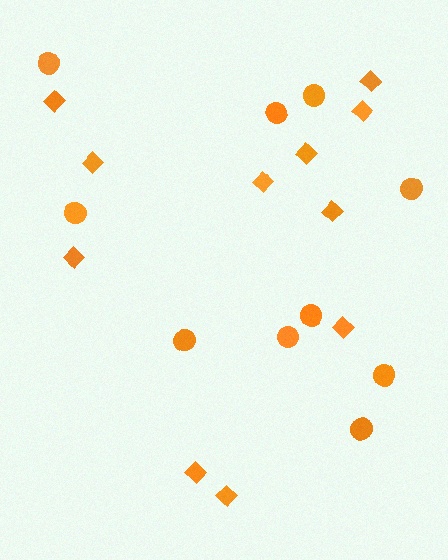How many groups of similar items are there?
There are 2 groups: one group of diamonds (11) and one group of circles (10).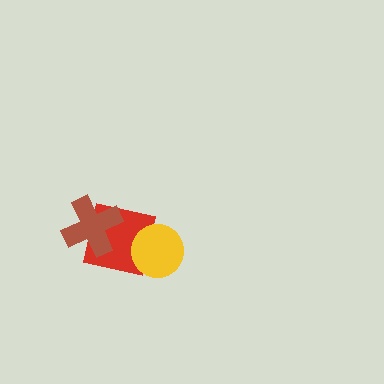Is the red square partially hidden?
Yes, it is partially covered by another shape.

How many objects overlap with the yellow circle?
1 object overlaps with the yellow circle.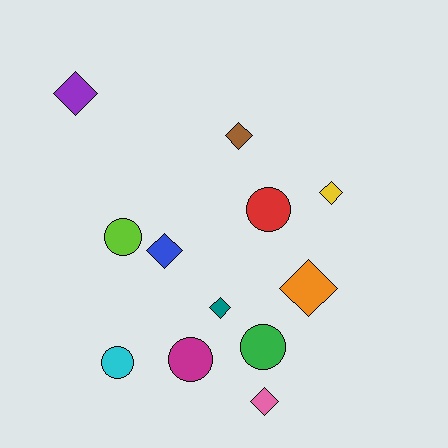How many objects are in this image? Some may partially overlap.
There are 12 objects.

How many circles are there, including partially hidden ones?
There are 5 circles.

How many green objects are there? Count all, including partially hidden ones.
There is 1 green object.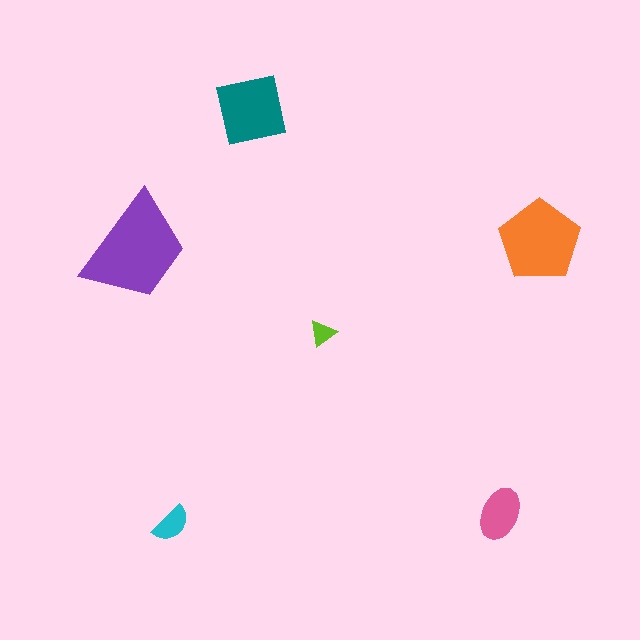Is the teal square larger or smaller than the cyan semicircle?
Larger.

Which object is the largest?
The purple trapezoid.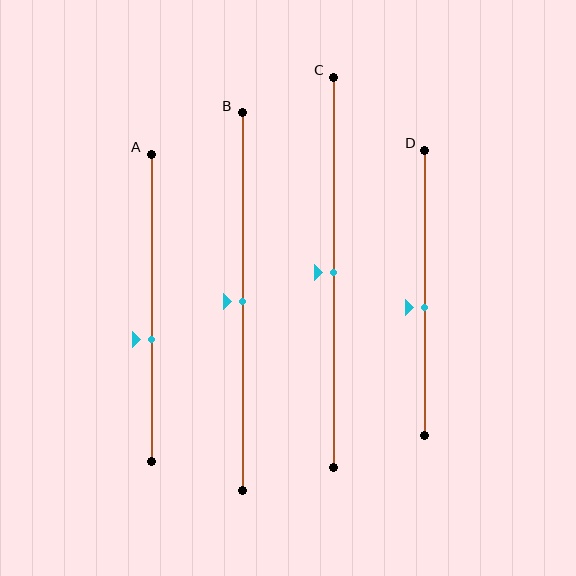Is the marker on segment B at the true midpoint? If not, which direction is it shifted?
Yes, the marker on segment B is at the true midpoint.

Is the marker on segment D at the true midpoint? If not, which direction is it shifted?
No, the marker on segment D is shifted downward by about 5% of the segment length.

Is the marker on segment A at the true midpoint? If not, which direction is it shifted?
No, the marker on segment A is shifted downward by about 10% of the segment length.